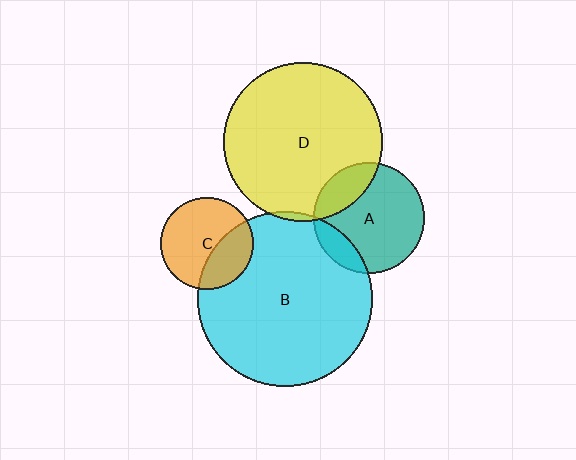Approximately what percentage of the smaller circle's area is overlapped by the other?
Approximately 35%.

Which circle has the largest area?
Circle B (cyan).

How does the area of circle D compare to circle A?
Approximately 2.1 times.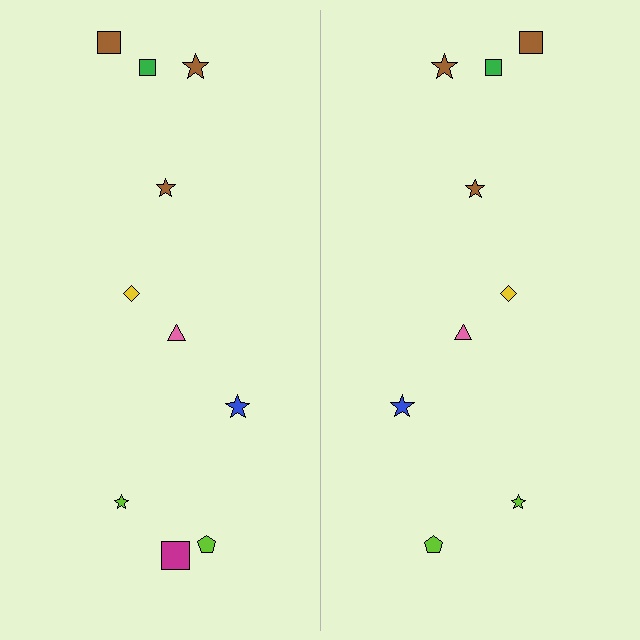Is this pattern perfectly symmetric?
No, the pattern is not perfectly symmetric. A magenta square is missing from the right side.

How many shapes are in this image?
There are 19 shapes in this image.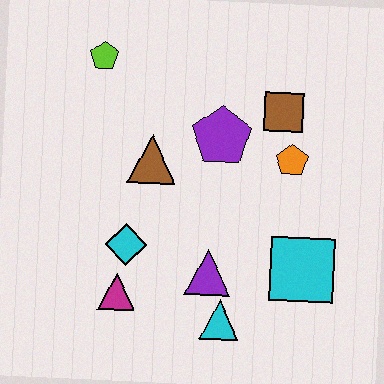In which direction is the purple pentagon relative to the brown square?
The purple pentagon is to the left of the brown square.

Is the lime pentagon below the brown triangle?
No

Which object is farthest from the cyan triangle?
The lime pentagon is farthest from the cyan triangle.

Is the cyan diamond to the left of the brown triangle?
Yes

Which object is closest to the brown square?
The orange pentagon is closest to the brown square.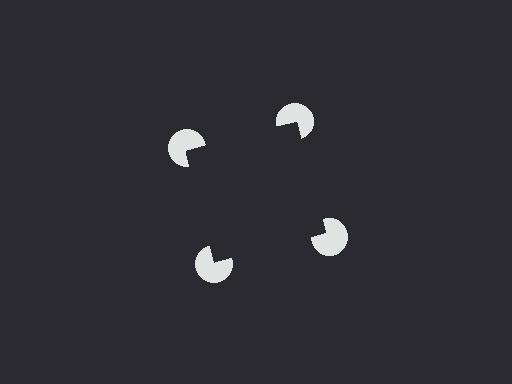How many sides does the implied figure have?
4 sides.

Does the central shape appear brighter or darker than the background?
It typically appears slightly darker than the background, even though no actual brightness change is drawn.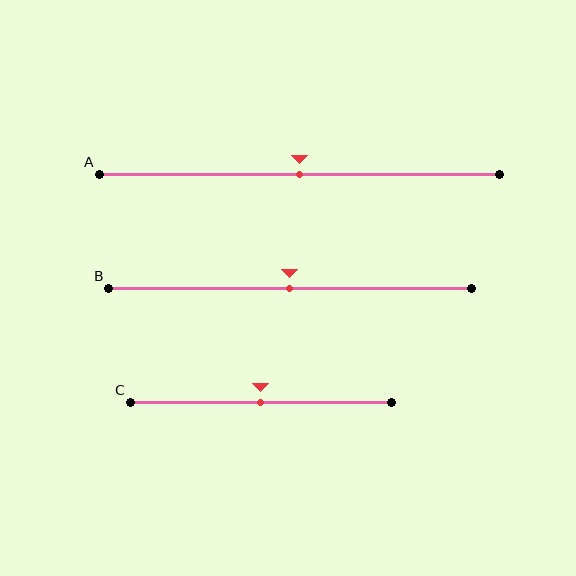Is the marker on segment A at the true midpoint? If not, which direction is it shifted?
Yes, the marker on segment A is at the true midpoint.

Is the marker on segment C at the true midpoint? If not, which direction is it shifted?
Yes, the marker on segment C is at the true midpoint.